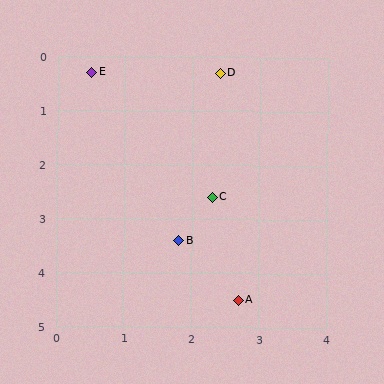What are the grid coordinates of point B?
Point B is at approximately (1.8, 3.4).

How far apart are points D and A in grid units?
Points D and A are about 4.2 grid units apart.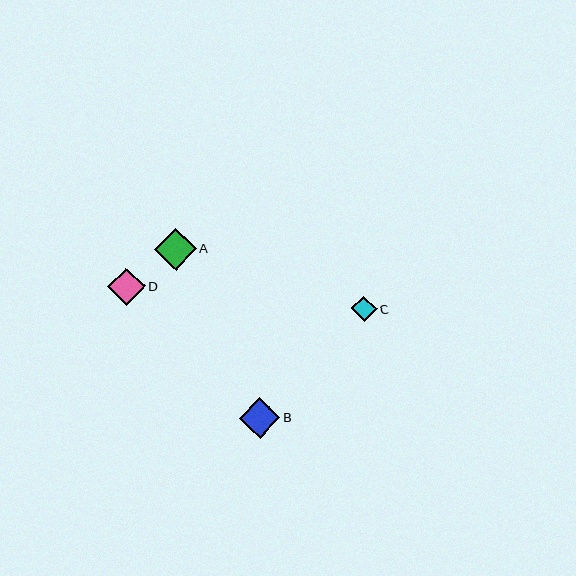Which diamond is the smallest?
Diamond C is the smallest with a size of approximately 25 pixels.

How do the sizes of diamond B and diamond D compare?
Diamond B and diamond D are approximately the same size.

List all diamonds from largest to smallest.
From largest to smallest: A, B, D, C.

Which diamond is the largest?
Diamond A is the largest with a size of approximately 42 pixels.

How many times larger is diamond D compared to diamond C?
Diamond D is approximately 1.5 times the size of diamond C.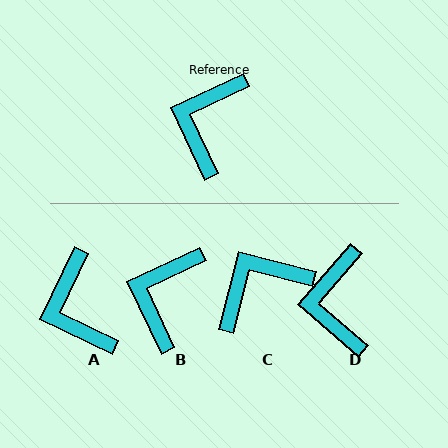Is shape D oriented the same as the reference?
No, it is off by about 24 degrees.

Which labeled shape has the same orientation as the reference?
B.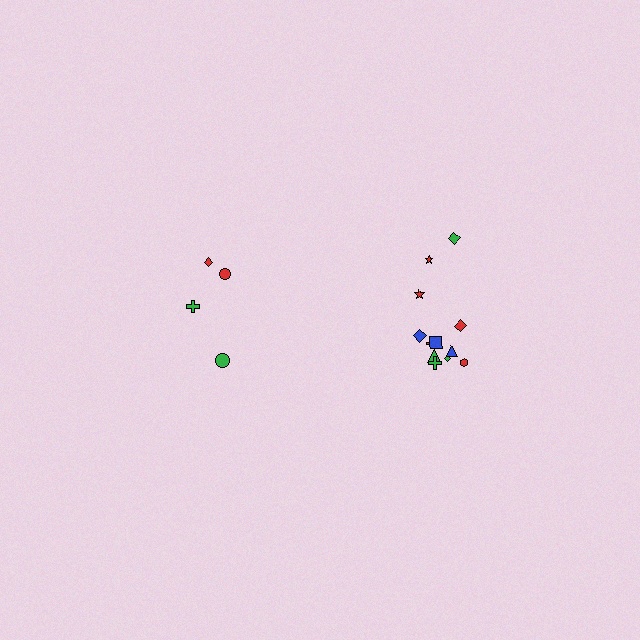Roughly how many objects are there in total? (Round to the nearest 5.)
Roughly 15 objects in total.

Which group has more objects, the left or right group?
The right group.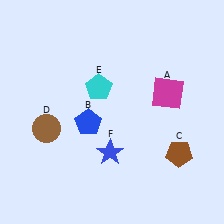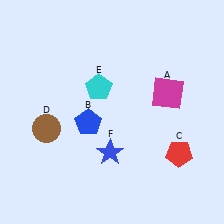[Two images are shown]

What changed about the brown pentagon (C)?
In Image 1, C is brown. In Image 2, it changed to red.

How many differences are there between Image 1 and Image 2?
There is 1 difference between the two images.